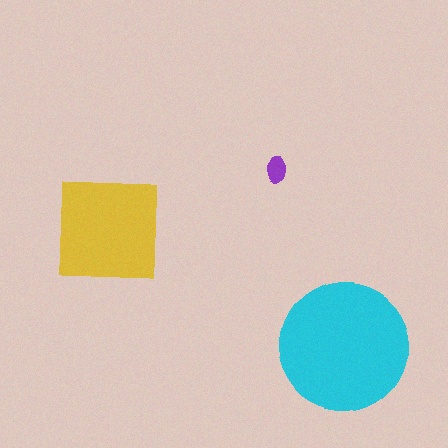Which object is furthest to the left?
The yellow square is leftmost.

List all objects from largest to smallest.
The cyan circle, the yellow square, the purple ellipse.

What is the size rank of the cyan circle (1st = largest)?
1st.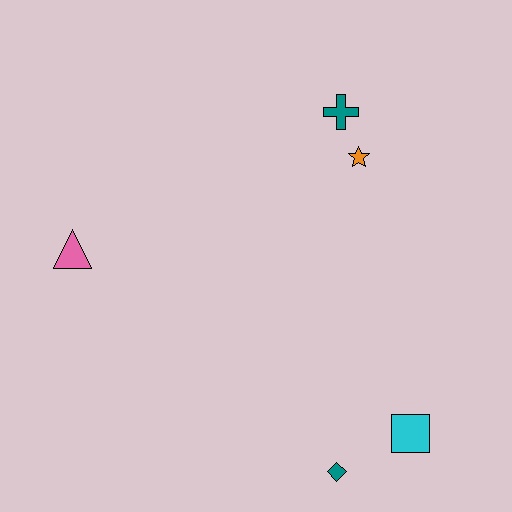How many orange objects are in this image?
There is 1 orange object.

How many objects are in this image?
There are 5 objects.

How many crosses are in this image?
There is 1 cross.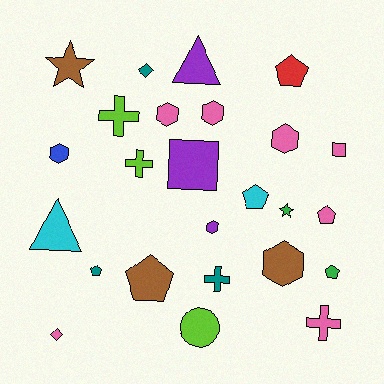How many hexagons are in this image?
There are 6 hexagons.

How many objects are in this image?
There are 25 objects.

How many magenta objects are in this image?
There are no magenta objects.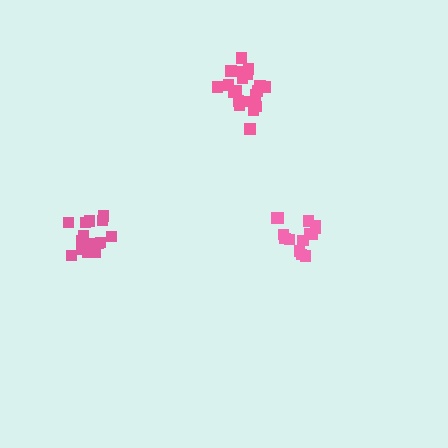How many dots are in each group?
Group 1: 14 dots, Group 2: 20 dots, Group 3: 16 dots (50 total).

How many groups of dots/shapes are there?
There are 3 groups.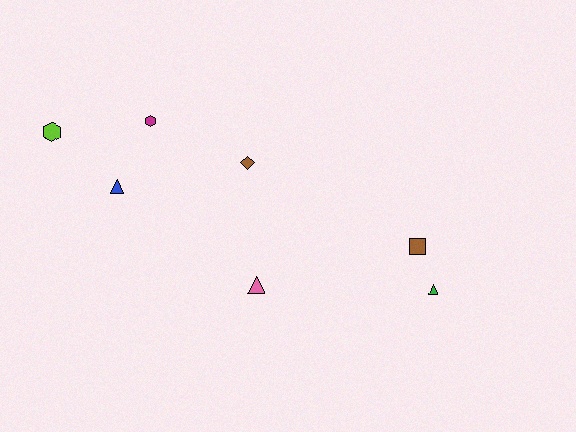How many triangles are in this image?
There are 3 triangles.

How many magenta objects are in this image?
There is 1 magenta object.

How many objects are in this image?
There are 7 objects.